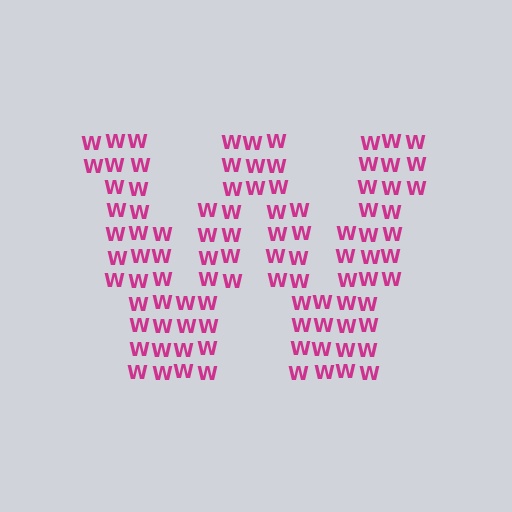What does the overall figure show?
The overall figure shows the letter W.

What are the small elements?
The small elements are letter W's.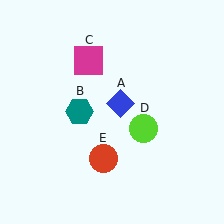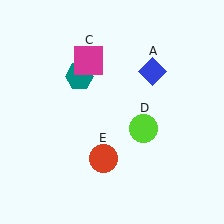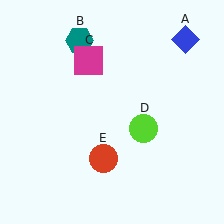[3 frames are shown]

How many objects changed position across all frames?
2 objects changed position: blue diamond (object A), teal hexagon (object B).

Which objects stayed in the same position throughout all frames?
Magenta square (object C) and lime circle (object D) and red circle (object E) remained stationary.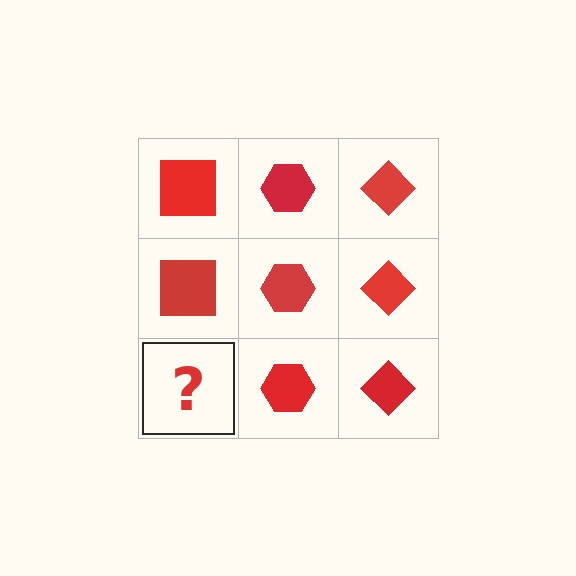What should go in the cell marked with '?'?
The missing cell should contain a red square.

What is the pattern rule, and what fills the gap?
The rule is that each column has a consistent shape. The gap should be filled with a red square.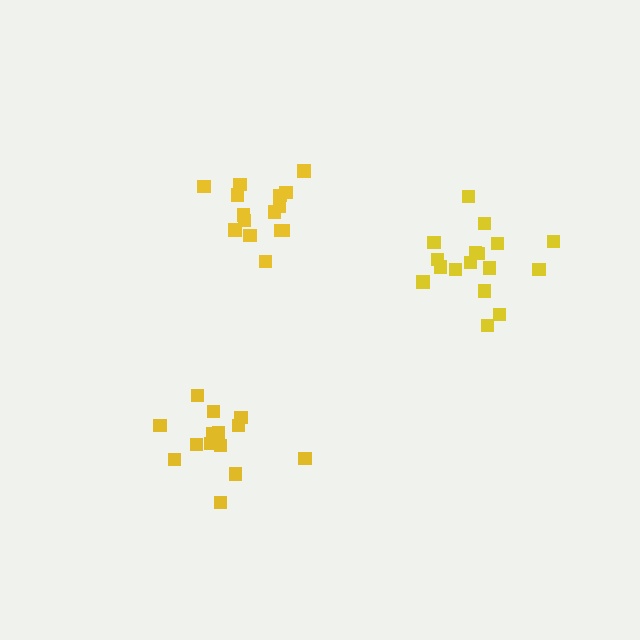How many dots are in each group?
Group 1: 14 dots, Group 2: 15 dots, Group 3: 17 dots (46 total).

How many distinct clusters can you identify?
There are 3 distinct clusters.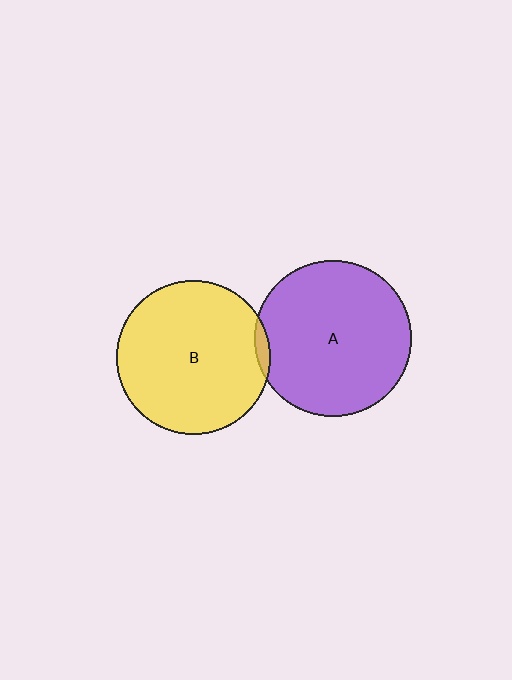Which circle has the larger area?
Circle A (purple).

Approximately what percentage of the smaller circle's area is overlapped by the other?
Approximately 5%.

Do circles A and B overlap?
Yes.